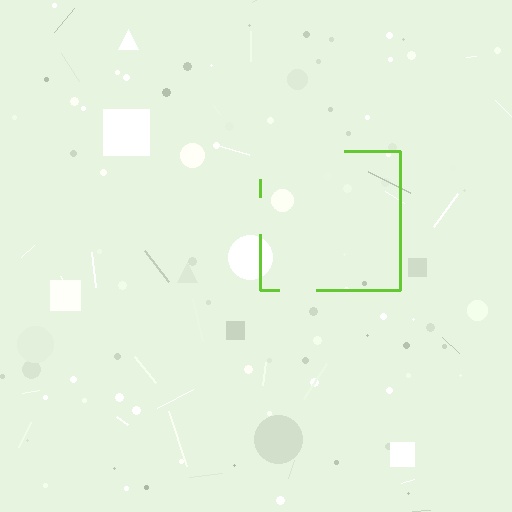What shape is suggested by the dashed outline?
The dashed outline suggests a square.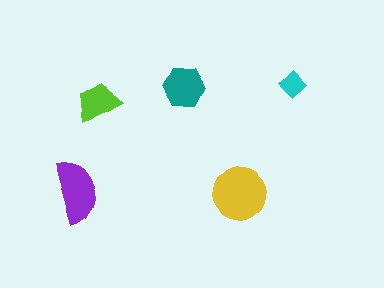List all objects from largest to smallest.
The yellow circle, the purple semicircle, the teal hexagon, the lime trapezoid, the cyan diamond.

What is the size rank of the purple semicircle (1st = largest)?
2nd.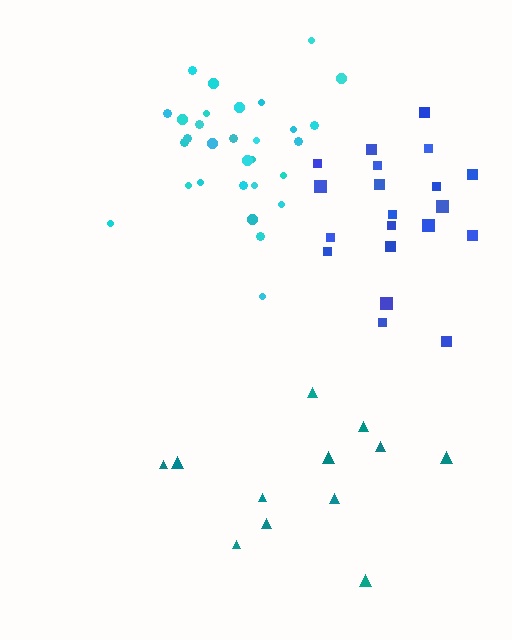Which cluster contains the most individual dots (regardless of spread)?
Cyan (30).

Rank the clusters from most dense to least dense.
cyan, blue, teal.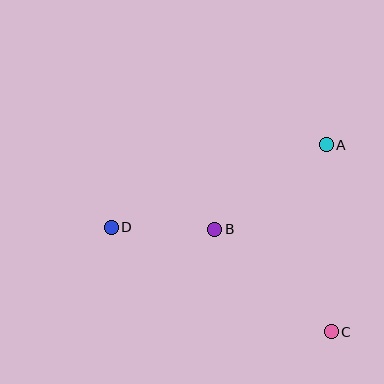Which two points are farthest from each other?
Points C and D are farthest from each other.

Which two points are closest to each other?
Points B and D are closest to each other.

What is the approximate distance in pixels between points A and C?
The distance between A and C is approximately 187 pixels.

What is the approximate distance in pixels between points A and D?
The distance between A and D is approximately 230 pixels.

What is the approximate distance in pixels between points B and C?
The distance between B and C is approximately 156 pixels.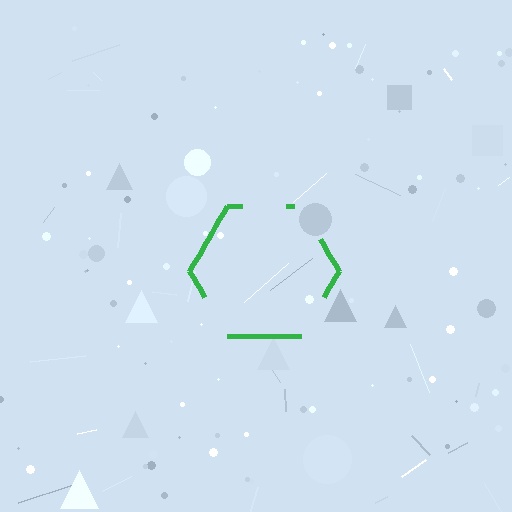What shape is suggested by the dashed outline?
The dashed outline suggests a hexagon.